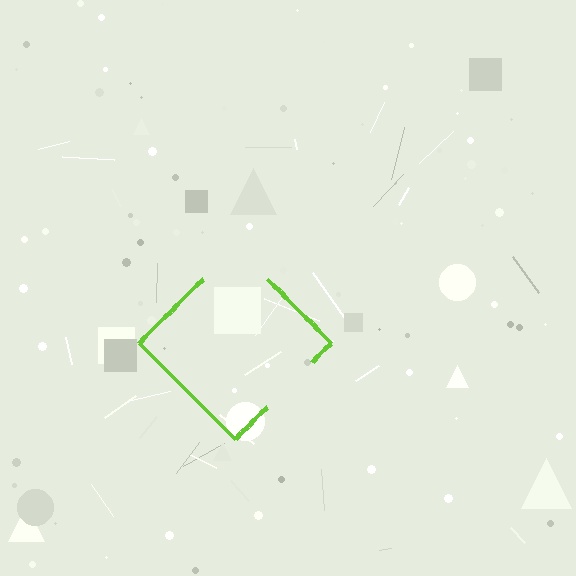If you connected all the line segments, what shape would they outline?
They would outline a diamond.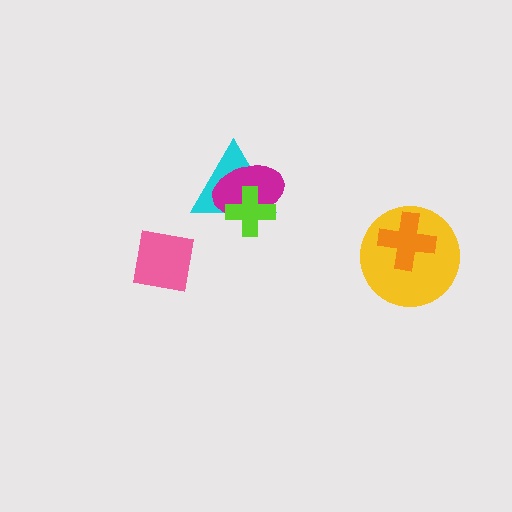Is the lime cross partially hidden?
No, no other shape covers it.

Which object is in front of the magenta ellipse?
The lime cross is in front of the magenta ellipse.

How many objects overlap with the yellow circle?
1 object overlaps with the yellow circle.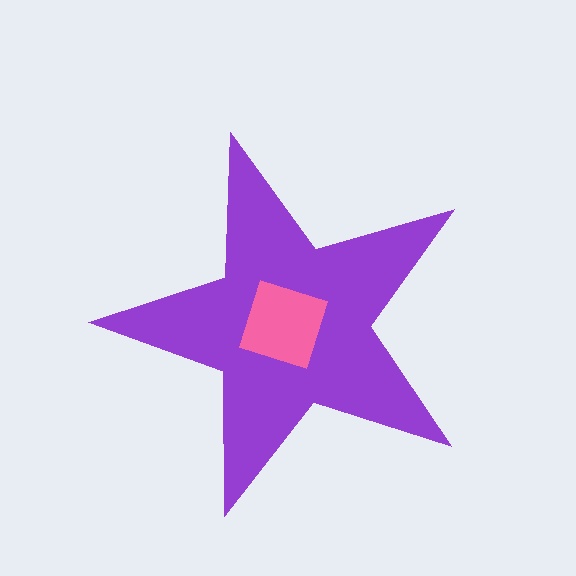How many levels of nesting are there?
2.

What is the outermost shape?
The purple star.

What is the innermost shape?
The pink diamond.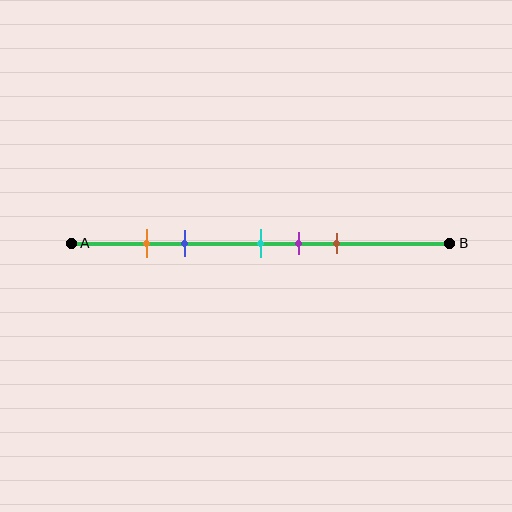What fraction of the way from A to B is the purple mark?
The purple mark is approximately 60% (0.6) of the way from A to B.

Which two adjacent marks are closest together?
The orange and blue marks are the closest adjacent pair.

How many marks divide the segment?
There are 5 marks dividing the segment.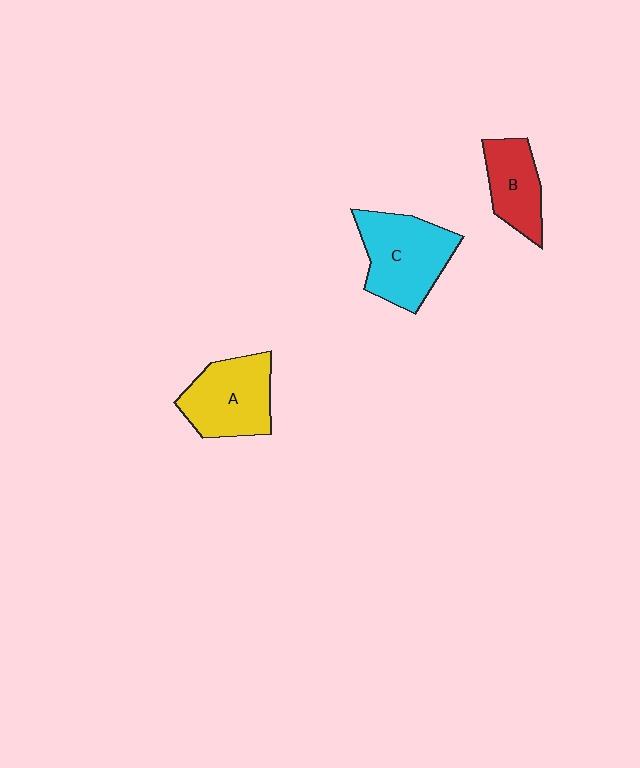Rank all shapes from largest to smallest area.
From largest to smallest: C (cyan), A (yellow), B (red).